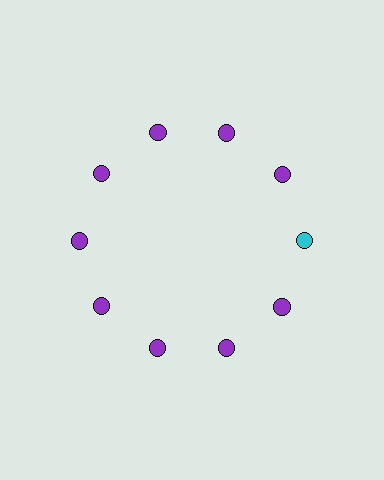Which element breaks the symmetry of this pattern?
The cyan circle at roughly the 3 o'clock position breaks the symmetry. All other shapes are purple circles.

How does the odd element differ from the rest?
It has a different color: cyan instead of purple.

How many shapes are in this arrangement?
There are 10 shapes arranged in a ring pattern.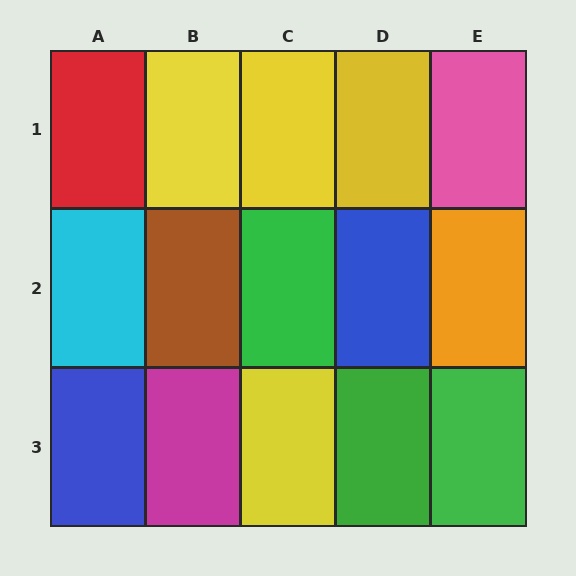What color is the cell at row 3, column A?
Blue.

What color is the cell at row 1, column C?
Yellow.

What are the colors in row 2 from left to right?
Cyan, brown, green, blue, orange.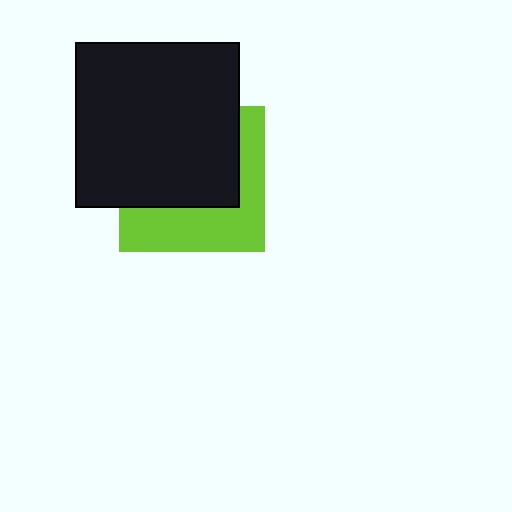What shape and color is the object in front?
The object in front is a black square.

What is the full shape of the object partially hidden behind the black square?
The partially hidden object is a lime square.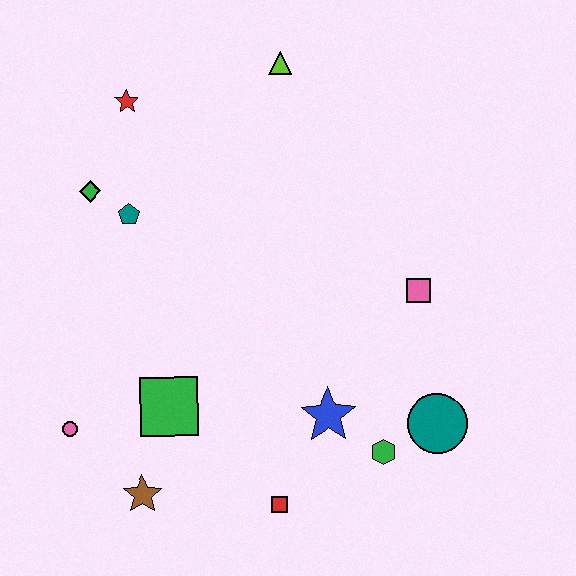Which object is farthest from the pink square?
The pink circle is farthest from the pink square.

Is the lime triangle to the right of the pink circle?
Yes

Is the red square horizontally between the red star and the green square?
No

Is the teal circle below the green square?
Yes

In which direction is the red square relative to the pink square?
The red square is below the pink square.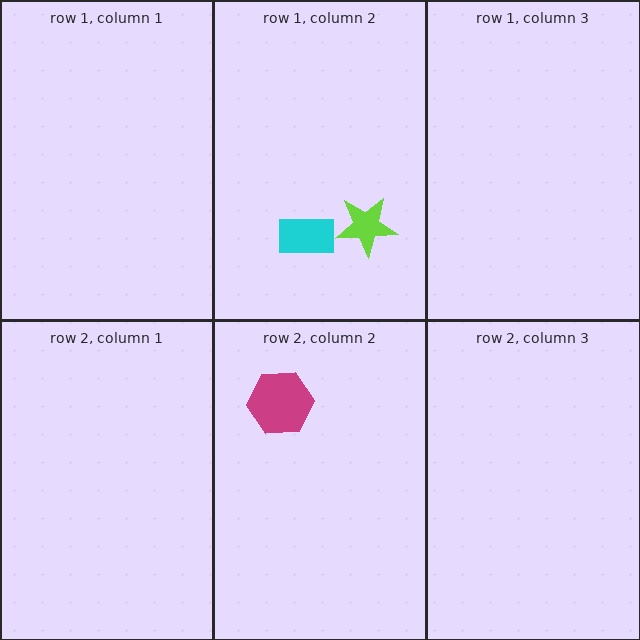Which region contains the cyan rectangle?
The row 1, column 2 region.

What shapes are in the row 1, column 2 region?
The cyan rectangle, the lime star.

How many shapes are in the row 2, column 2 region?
1.